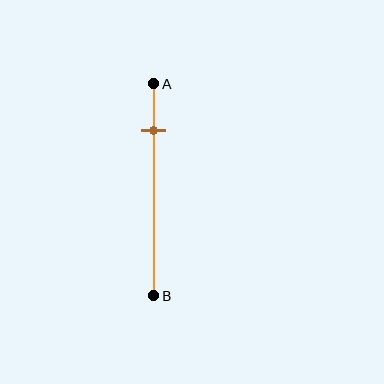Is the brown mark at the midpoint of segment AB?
No, the mark is at about 20% from A, not at the 50% midpoint.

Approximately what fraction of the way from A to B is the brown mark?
The brown mark is approximately 20% of the way from A to B.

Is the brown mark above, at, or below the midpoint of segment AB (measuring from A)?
The brown mark is above the midpoint of segment AB.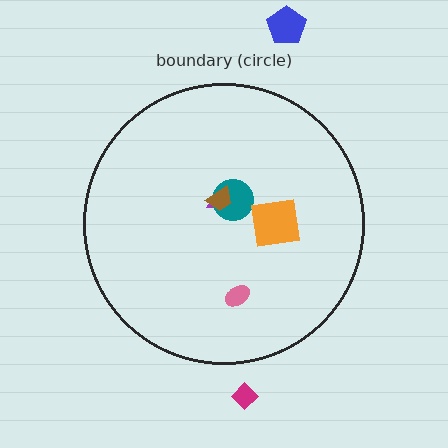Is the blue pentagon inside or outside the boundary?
Outside.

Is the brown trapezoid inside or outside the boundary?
Inside.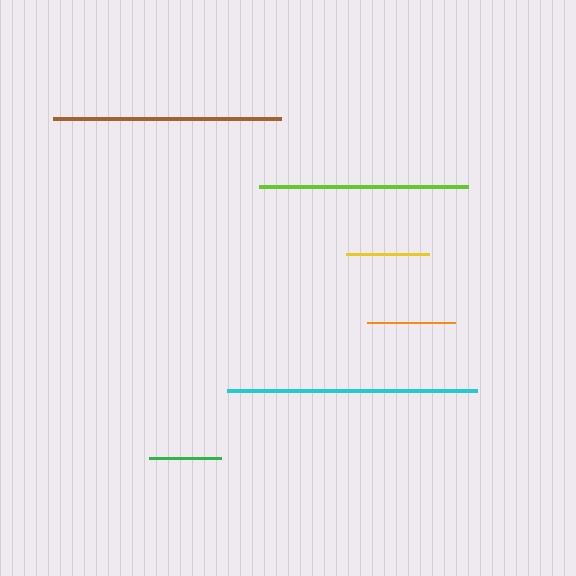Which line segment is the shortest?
The green line is the shortest at approximately 72 pixels.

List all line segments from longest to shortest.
From longest to shortest: cyan, brown, lime, orange, yellow, green.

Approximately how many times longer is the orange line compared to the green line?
The orange line is approximately 1.2 times the length of the green line.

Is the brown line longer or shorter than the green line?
The brown line is longer than the green line.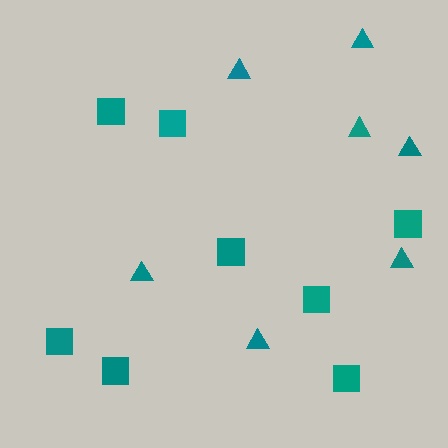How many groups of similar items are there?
There are 2 groups: one group of squares (8) and one group of triangles (7).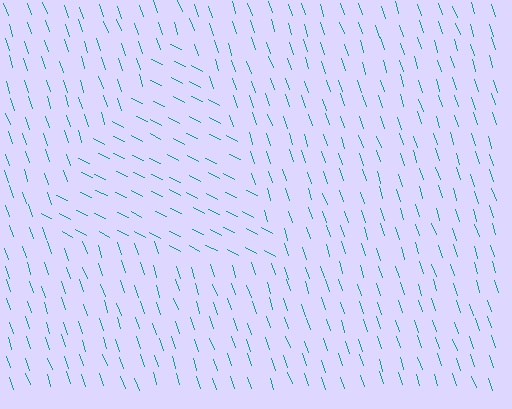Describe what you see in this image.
The image is filled with small teal line segments. A triangle region in the image has lines oriented differently from the surrounding lines, creating a visible texture boundary.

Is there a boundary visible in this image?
Yes, there is a texture boundary formed by a change in line orientation.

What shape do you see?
I see a triangle.